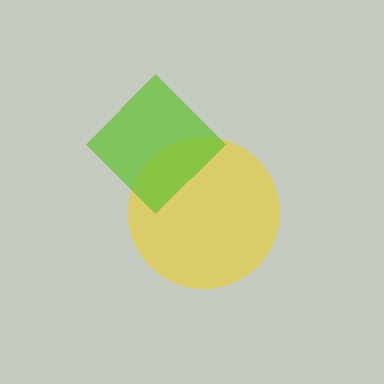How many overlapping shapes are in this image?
There are 2 overlapping shapes in the image.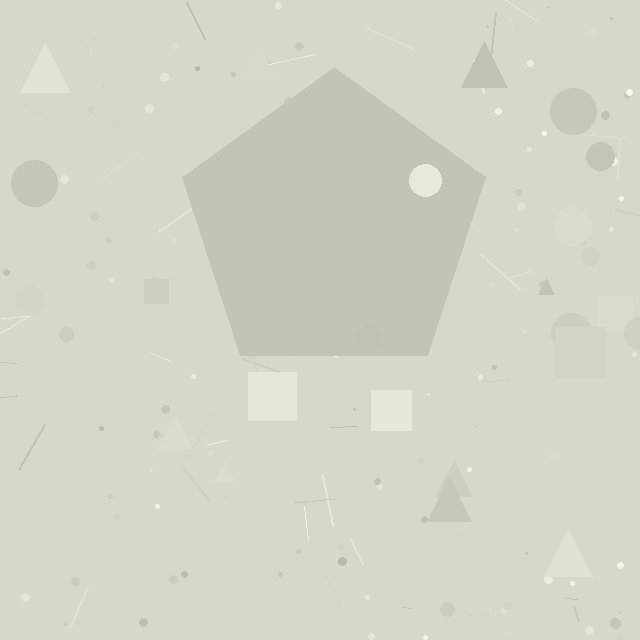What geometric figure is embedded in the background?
A pentagon is embedded in the background.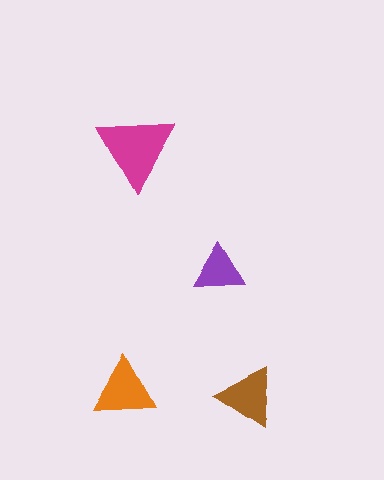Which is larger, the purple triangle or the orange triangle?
The orange one.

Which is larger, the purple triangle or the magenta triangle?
The magenta one.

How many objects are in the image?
There are 4 objects in the image.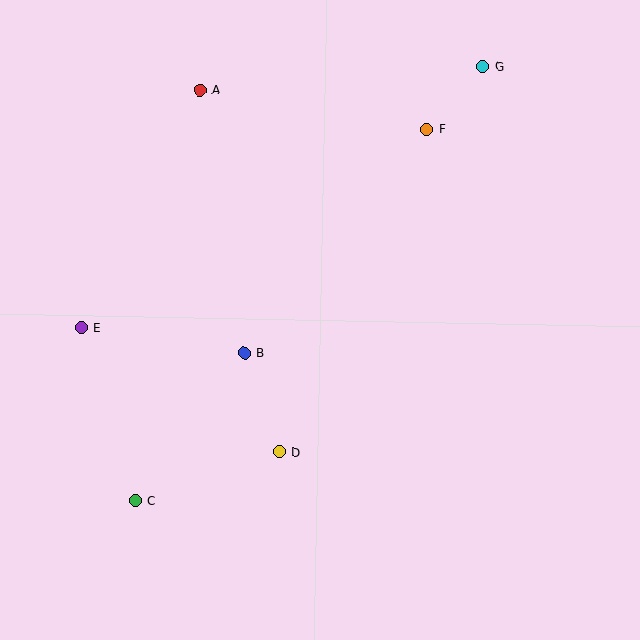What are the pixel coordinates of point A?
Point A is at (200, 90).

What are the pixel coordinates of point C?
Point C is at (136, 500).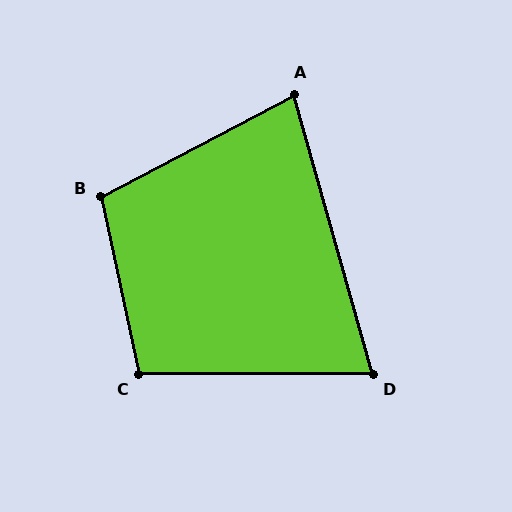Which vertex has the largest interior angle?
B, at approximately 106 degrees.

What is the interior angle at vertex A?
Approximately 78 degrees (acute).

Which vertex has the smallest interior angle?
D, at approximately 74 degrees.